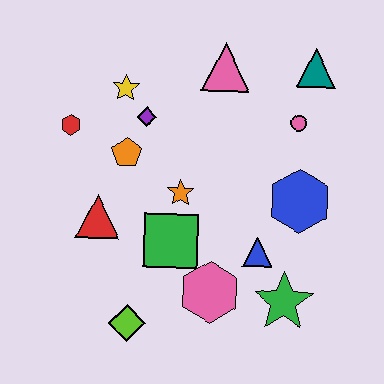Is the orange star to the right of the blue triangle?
No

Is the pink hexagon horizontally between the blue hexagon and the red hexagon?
Yes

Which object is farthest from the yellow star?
The green star is farthest from the yellow star.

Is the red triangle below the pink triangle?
Yes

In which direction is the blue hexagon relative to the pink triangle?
The blue hexagon is below the pink triangle.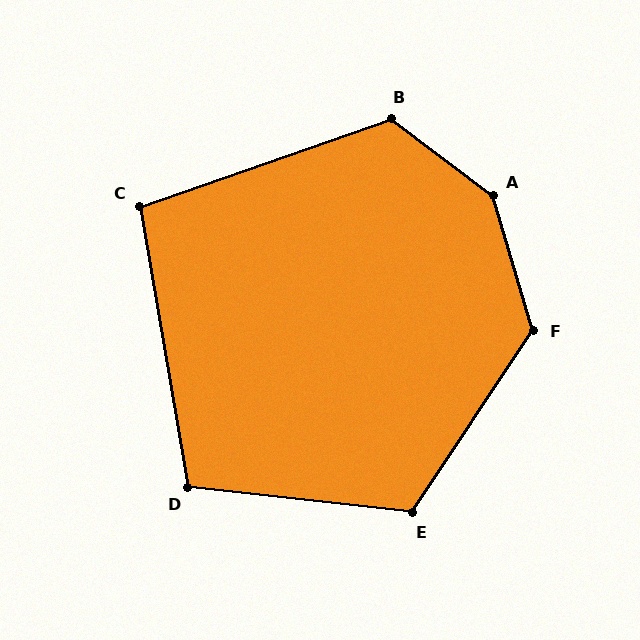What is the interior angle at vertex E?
Approximately 117 degrees (obtuse).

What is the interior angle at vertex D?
Approximately 106 degrees (obtuse).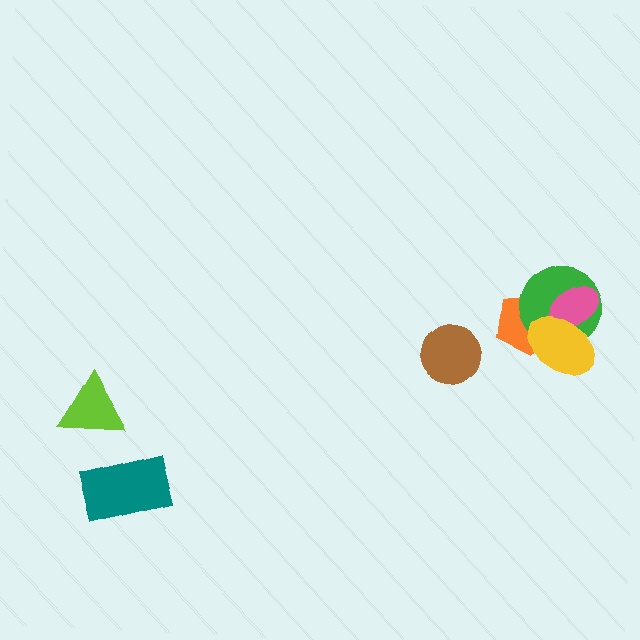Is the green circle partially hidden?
Yes, it is partially covered by another shape.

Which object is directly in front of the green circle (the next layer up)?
The pink ellipse is directly in front of the green circle.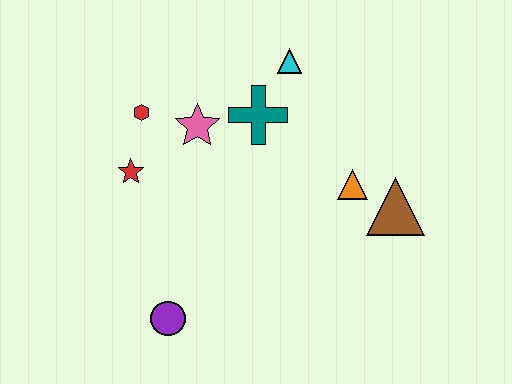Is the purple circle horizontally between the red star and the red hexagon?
No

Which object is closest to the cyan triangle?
The teal cross is closest to the cyan triangle.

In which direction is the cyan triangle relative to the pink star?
The cyan triangle is to the right of the pink star.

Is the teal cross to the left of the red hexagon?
No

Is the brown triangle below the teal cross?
Yes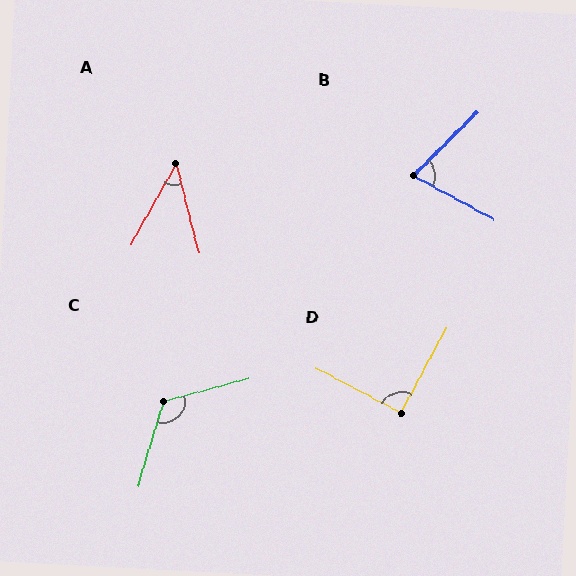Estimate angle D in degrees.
Approximately 91 degrees.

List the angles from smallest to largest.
A (43°), B (73°), D (91°), C (122°).